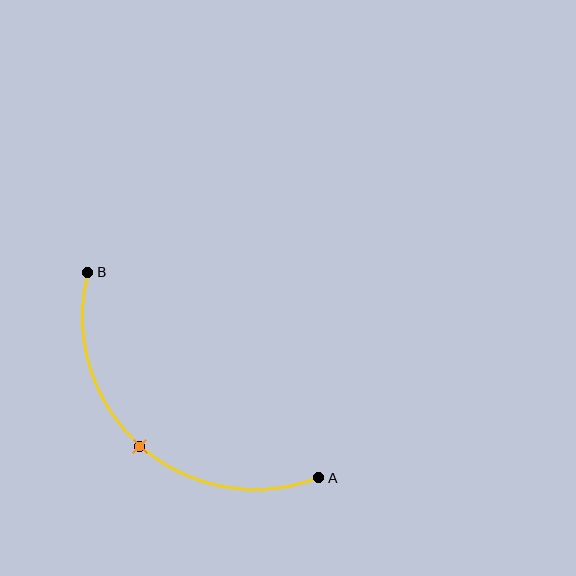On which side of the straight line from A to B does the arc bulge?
The arc bulges below and to the left of the straight line connecting A and B.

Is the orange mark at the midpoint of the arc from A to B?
Yes. The orange mark lies on the arc at equal arc-length from both A and B — it is the arc midpoint.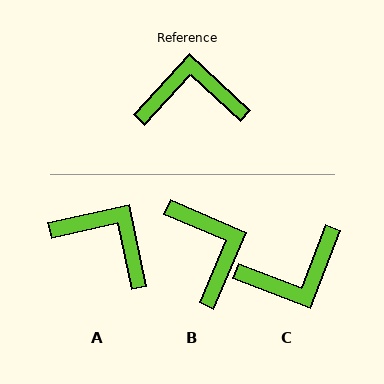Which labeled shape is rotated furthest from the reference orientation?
C, about 158 degrees away.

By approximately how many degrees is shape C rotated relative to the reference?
Approximately 158 degrees clockwise.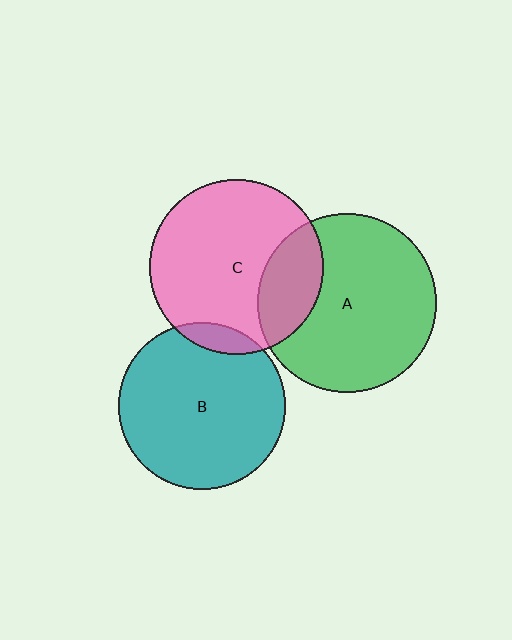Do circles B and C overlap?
Yes.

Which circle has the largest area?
Circle A (green).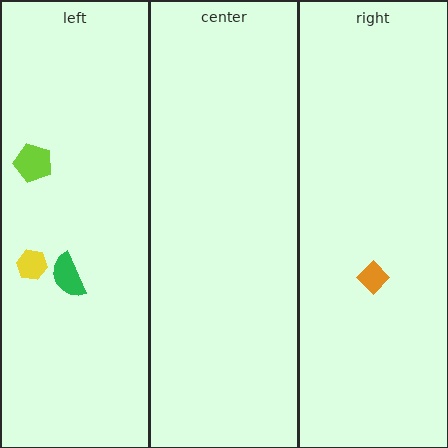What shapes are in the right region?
The orange diamond.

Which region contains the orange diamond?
The right region.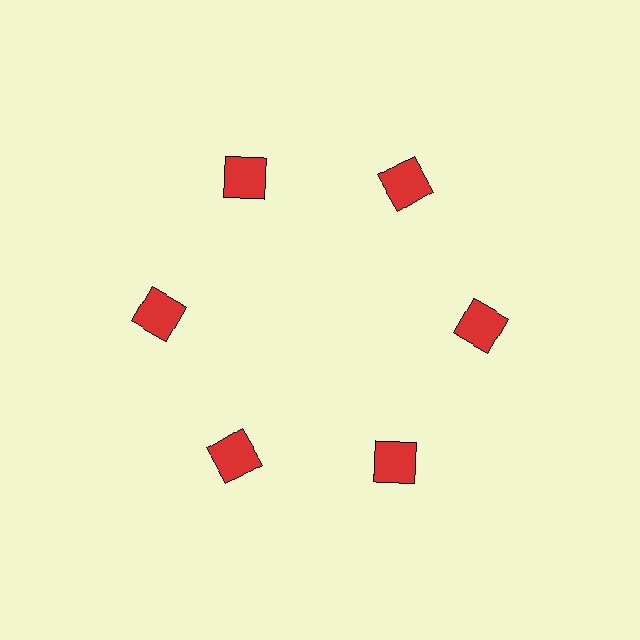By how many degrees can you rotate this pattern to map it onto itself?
The pattern maps onto itself every 60 degrees of rotation.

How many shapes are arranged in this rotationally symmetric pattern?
There are 6 shapes, arranged in 6 groups of 1.